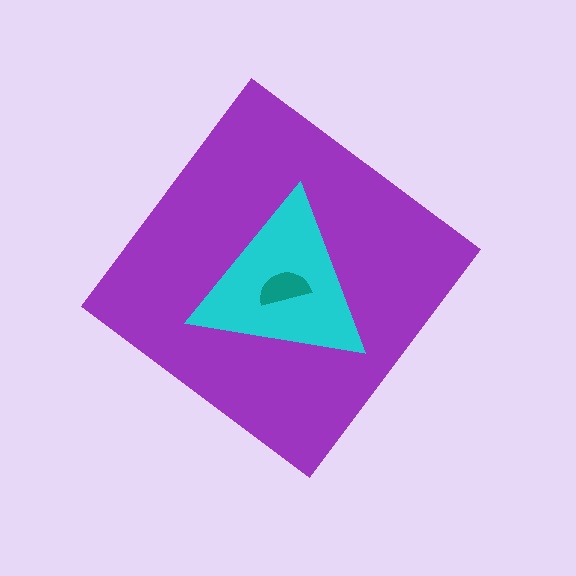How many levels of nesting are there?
3.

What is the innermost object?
The teal semicircle.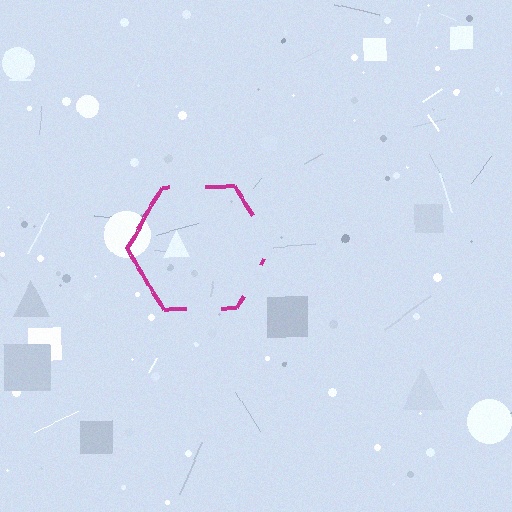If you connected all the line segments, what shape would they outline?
They would outline a hexagon.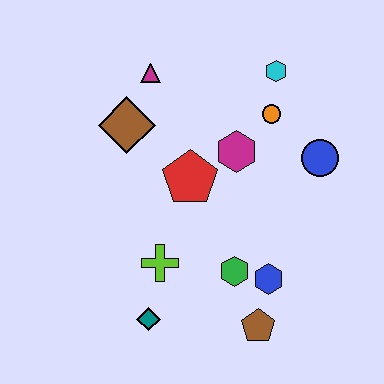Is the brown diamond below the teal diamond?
No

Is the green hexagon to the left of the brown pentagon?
Yes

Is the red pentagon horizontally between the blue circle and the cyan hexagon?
No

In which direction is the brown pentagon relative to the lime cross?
The brown pentagon is to the right of the lime cross.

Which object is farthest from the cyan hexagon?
The teal diamond is farthest from the cyan hexagon.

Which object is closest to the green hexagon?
The blue hexagon is closest to the green hexagon.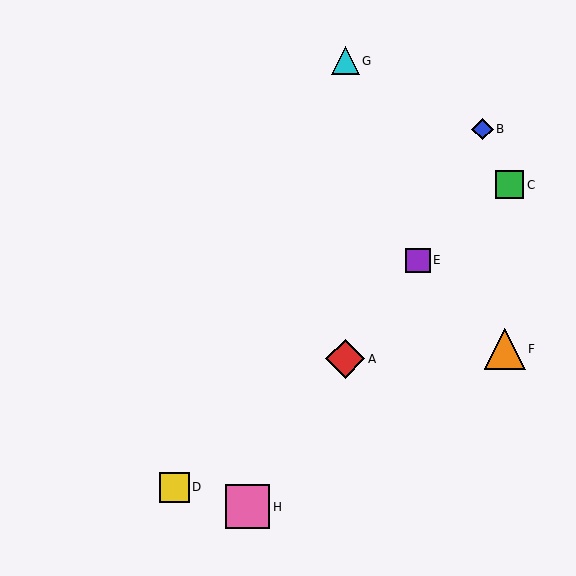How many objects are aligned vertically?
2 objects (A, G) are aligned vertically.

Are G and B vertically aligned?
No, G is at x≈345 and B is at x≈483.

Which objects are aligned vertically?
Objects A, G are aligned vertically.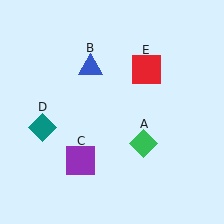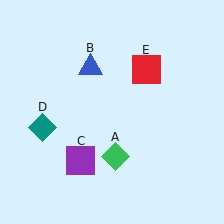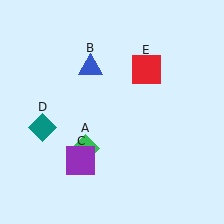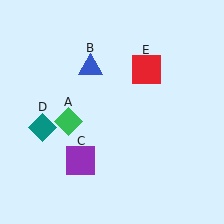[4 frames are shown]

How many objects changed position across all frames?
1 object changed position: green diamond (object A).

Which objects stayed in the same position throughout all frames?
Blue triangle (object B) and purple square (object C) and teal diamond (object D) and red square (object E) remained stationary.